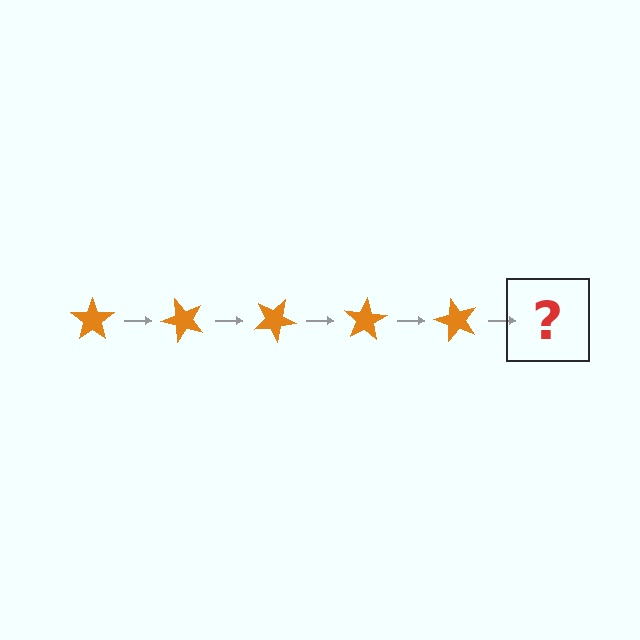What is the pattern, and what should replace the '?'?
The pattern is that the star rotates 50 degrees each step. The '?' should be an orange star rotated 250 degrees.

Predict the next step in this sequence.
The next step is an orange star rotated 250 degrees.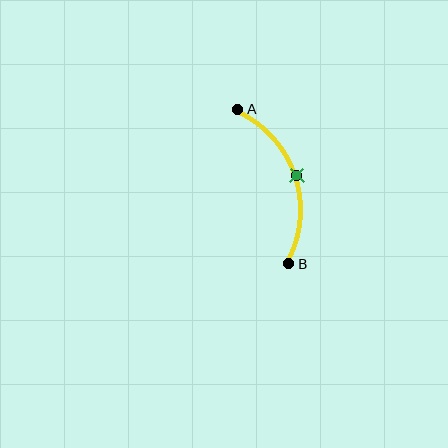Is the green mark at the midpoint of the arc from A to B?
Yes. The green mark lies on the arc at equal arc-length from both A and B — it is the arc midpoint.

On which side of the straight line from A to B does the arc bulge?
The arc bulges to the right of the straight line connecting A and B.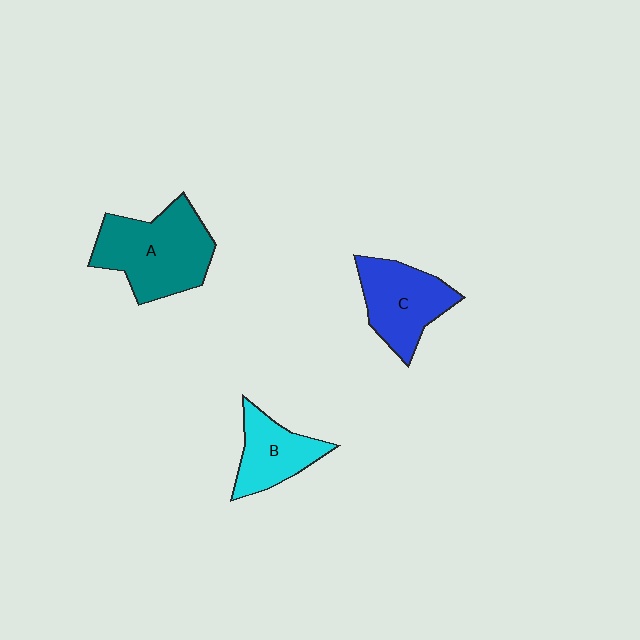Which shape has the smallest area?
Shape B (cyan).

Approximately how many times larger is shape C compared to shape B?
Approximately 1.3 times.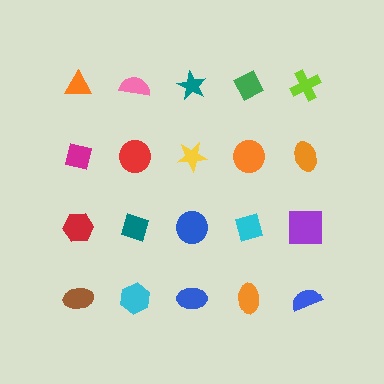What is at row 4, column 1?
A brown ellipse.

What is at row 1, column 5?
A lime cross.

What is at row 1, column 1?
An orange triangle.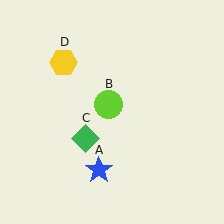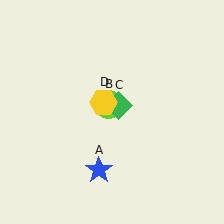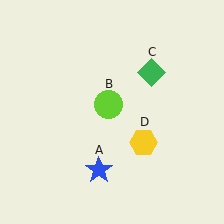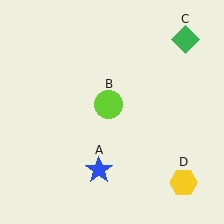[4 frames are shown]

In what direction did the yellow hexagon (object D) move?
The yellow hexagon (object D) moved down and to the right.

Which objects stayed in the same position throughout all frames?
Blue star (object A) and lime circle (object B) remained stationary.